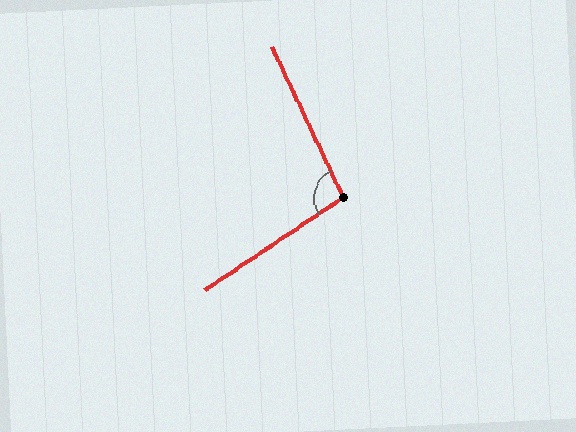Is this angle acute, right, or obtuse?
It is obtuse.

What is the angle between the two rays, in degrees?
Approximately 98 degrees.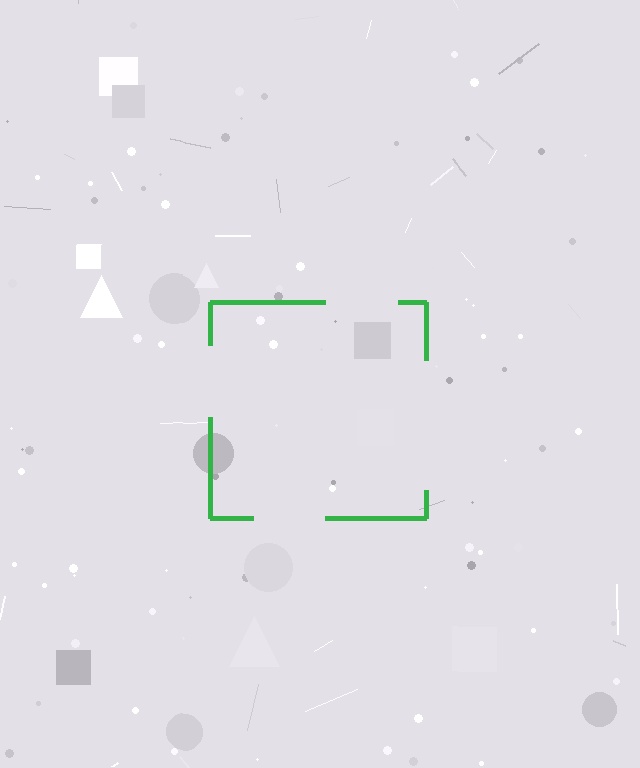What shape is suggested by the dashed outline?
The dashed outline suggests a square.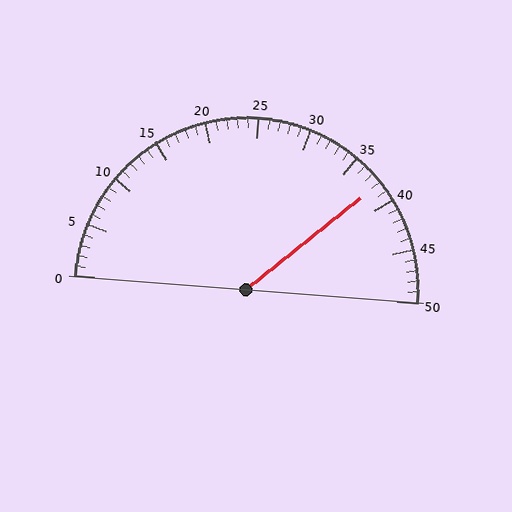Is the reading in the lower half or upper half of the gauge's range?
The reading is in the upper half of the range (0 to 50).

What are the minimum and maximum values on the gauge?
The gauge ranges from 0 to 50.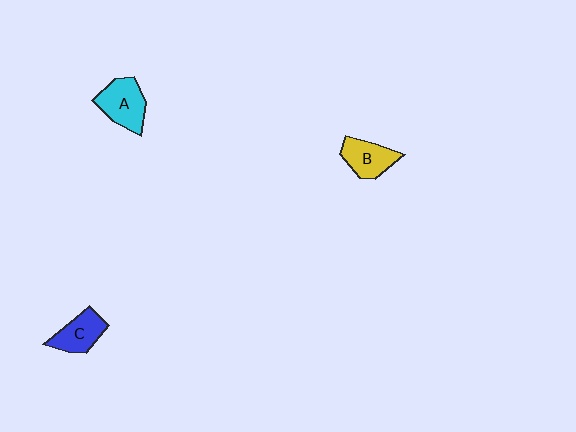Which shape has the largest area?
Shape A (cyan).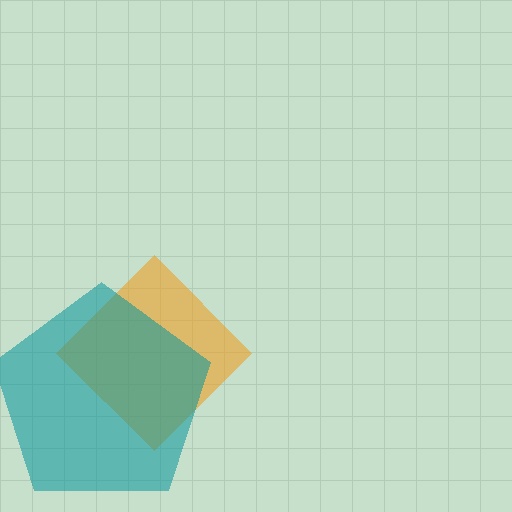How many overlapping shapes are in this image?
There are 2 overlapping shapes in the image.